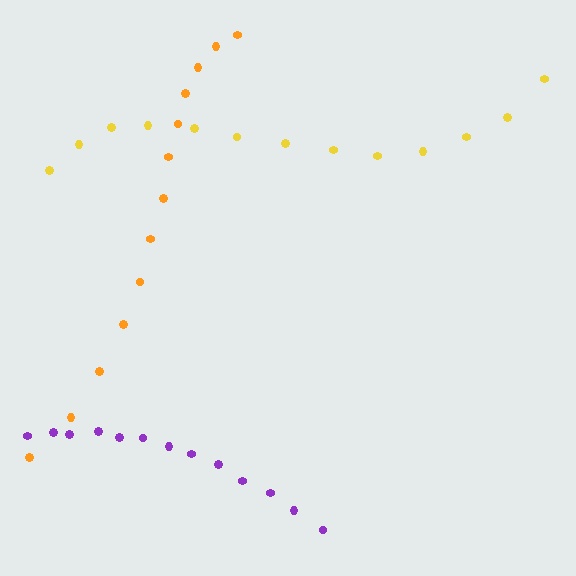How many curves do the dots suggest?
There are 3 distinct paths.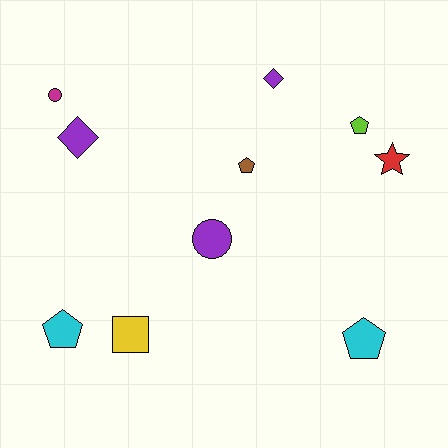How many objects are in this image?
There are 10 objects.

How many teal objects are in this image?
There are no teal objects.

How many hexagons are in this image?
There are no hexagons.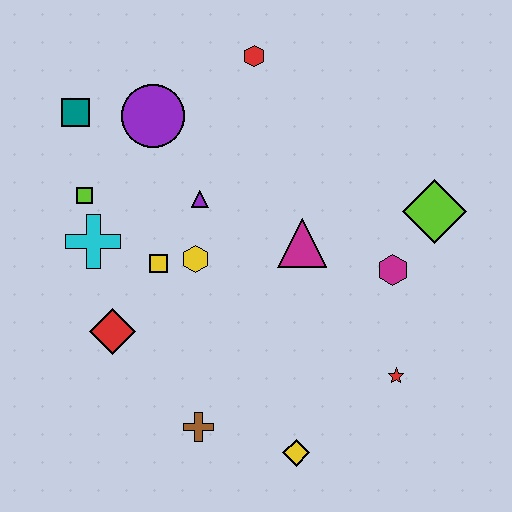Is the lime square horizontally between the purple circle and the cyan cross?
No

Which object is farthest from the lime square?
The red star is farthest from the lime square.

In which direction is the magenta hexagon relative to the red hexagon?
The magenta hexagon is below the red hexagon.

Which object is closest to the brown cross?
The yellow diamond is closest to the brown cross.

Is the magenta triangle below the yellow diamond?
No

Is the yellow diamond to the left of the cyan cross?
No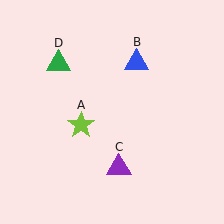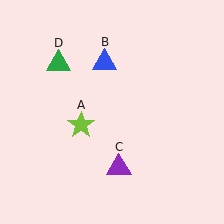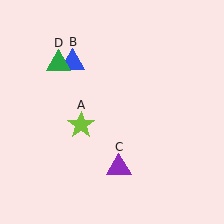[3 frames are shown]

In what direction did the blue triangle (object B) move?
The blue triangle (object B) moved left.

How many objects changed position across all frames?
1 object changed position: blue triangle (object B).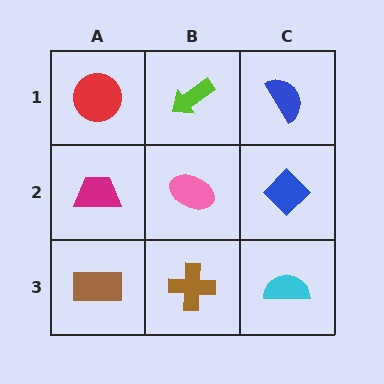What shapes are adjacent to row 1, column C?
A blue diamond (row 2, column C), a lime arrow (row 1, column B).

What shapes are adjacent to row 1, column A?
A magenta trapezoid (row 2, column A), a lime arrow (row 1, column B).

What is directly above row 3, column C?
A blue diamond.